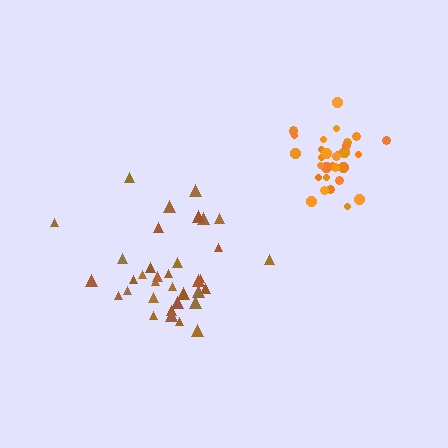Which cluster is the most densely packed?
Orange.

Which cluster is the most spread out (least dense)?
Brown.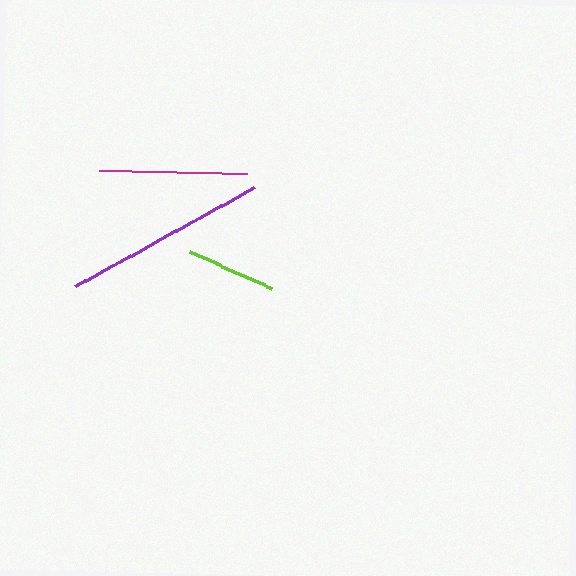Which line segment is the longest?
The purple line is the longest at approximately 205 pixels.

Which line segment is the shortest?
The lime line is the shortest at approximately 90 pixels.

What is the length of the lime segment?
The lime segment is approximately 90 pixels long.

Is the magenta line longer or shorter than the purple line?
The purple line is longer than the magenta line.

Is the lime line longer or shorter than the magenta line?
The magenta line is longer than the lime line.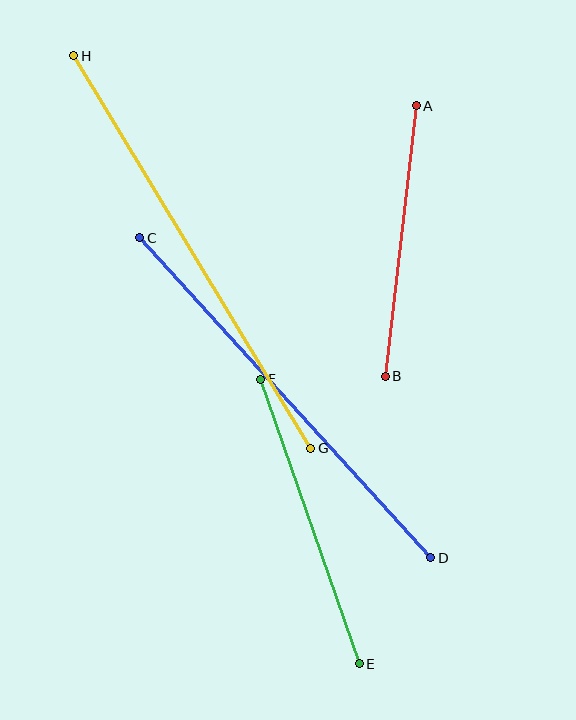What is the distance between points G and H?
The distance is approximately 458 pixels.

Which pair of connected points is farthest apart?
Points G and H are farthest apart.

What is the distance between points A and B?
The distance is approximately 272 pixels.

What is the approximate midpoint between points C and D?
The midpoint is at approximately (285, 398) pixels.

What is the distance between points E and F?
The distance is approximately 301 pixels.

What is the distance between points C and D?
The distance is approximately 433 pixels.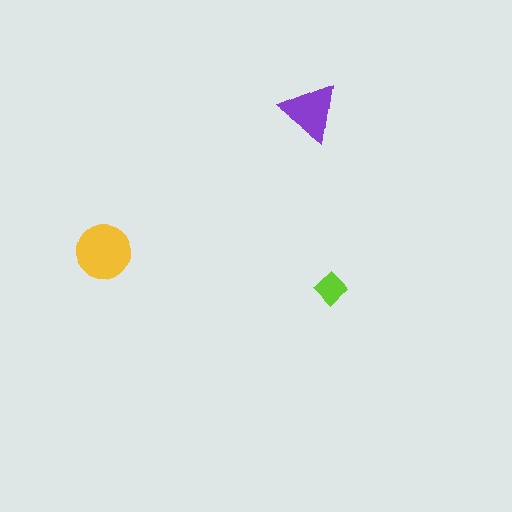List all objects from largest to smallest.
The yellow circle, the purple triangle, the lime diamond.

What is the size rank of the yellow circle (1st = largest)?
1st.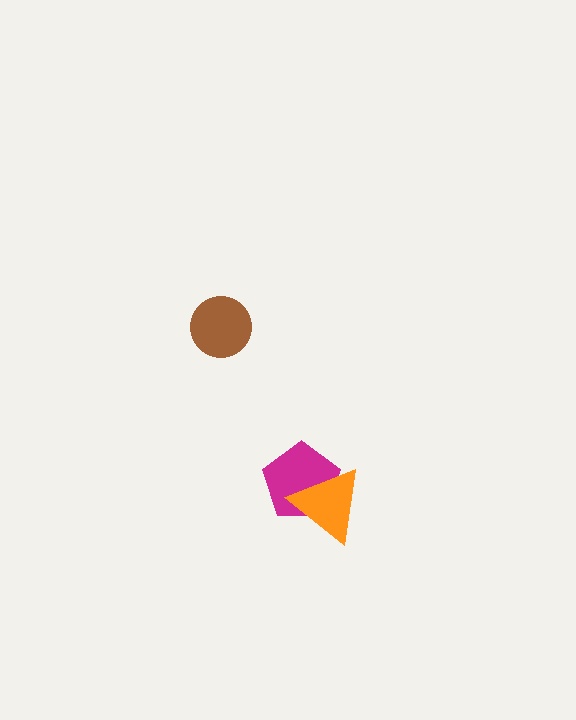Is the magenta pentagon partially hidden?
Yes, it is partially covered by another shape.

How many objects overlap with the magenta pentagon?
1 object overlaps with the magenta pentagon.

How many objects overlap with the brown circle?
0 objects overlap with the brown circle.